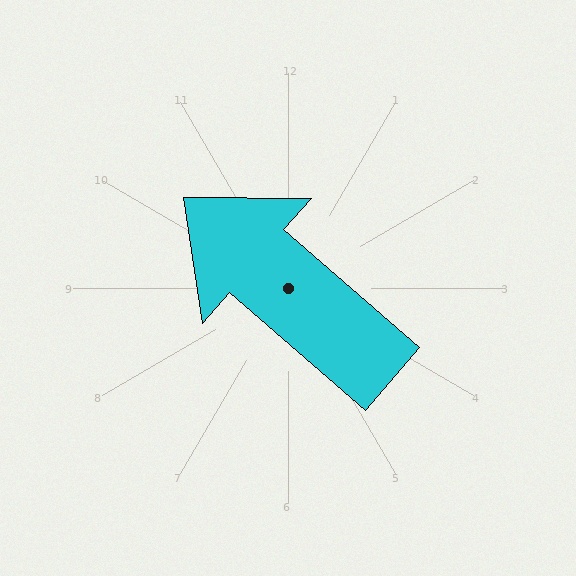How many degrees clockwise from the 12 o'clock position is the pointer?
Approximately 311 degrees.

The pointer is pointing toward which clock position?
Roughly 10 o'clock.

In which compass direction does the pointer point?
Northwest.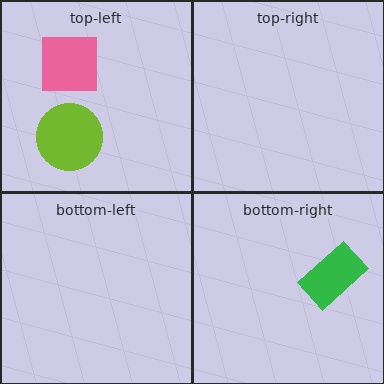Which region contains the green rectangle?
The bottom-right region.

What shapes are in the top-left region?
The pink square, the lime circle.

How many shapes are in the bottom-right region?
1.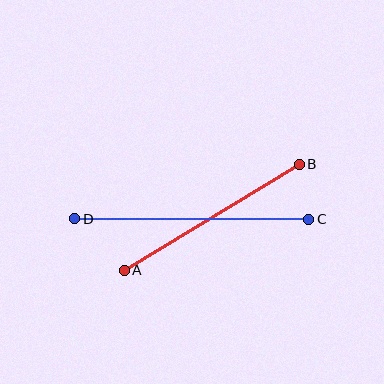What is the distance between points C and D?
The distance is approximately 234 pixels.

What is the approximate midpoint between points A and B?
The midpoint is at approximately (212, 217) pixels.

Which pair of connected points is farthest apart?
Points C and D are farthest apart.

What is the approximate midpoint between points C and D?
The midpoint is at approximately (192, 219) pixels.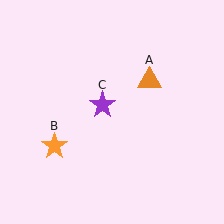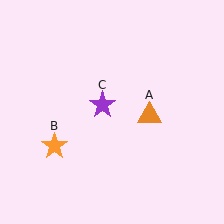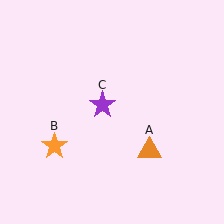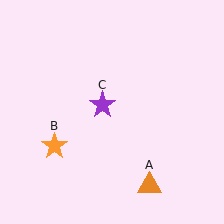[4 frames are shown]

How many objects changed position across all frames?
1 object changed position: orange triangle (object A).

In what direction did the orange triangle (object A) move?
The orange triangle (object A) moved down.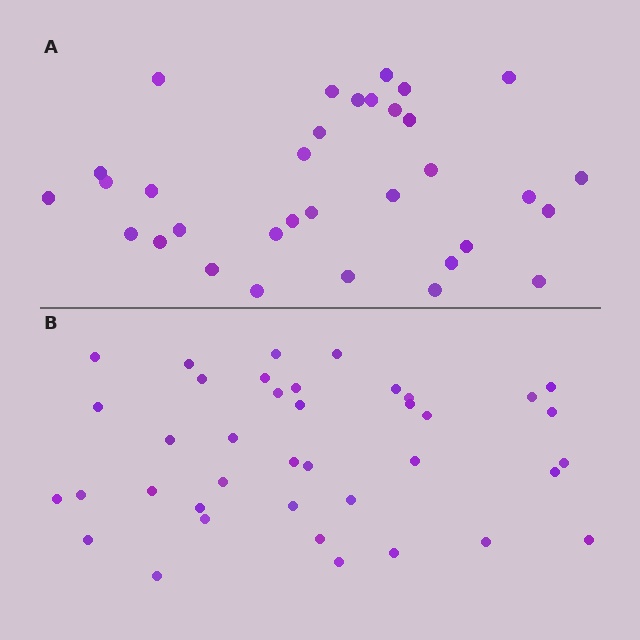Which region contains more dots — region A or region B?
Region B (the bottom region) has more dots.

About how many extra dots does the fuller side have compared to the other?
Region B has about 6 more dots than region A.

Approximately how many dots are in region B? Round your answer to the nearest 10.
About 40 dots. (The exact count is 39, which rounds to 40.)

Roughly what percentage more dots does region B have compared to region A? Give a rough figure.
About 20% more.